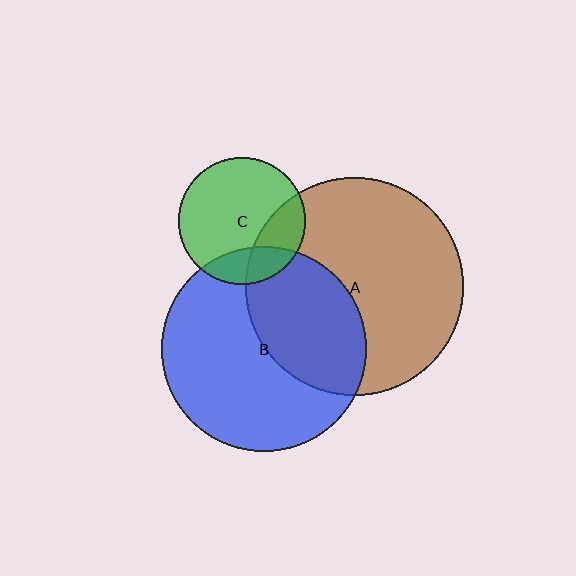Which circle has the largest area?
Circle A (brown).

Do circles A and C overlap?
Yes.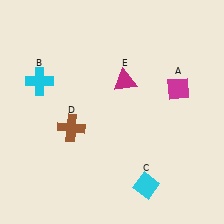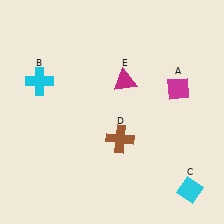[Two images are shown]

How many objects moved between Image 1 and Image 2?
2 objects moved between the two images.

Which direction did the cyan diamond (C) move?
The cyan diamond (C) moved right.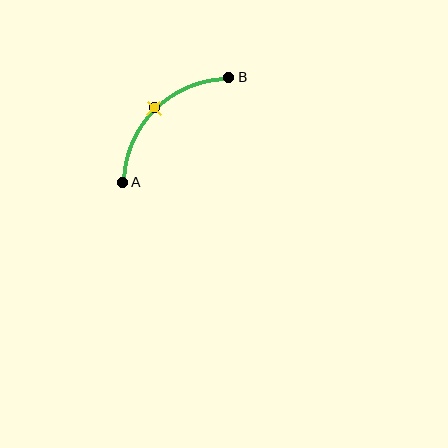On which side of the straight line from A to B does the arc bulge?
The arc bulges above and to the left of the straight line connecting A and B.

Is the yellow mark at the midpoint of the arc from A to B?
Yes. The yellow mark lies on the arc at equal arc-length from both A and B — it is the arc midpoint.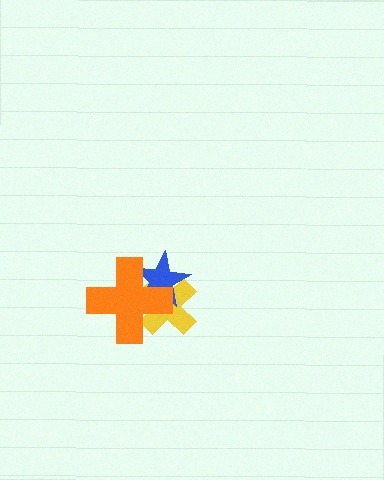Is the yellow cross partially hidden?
Yes, it is partially covered by another shape.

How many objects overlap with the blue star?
2 objects overlap with the blue star.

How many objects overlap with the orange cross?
2 objects overlap with the orange cross.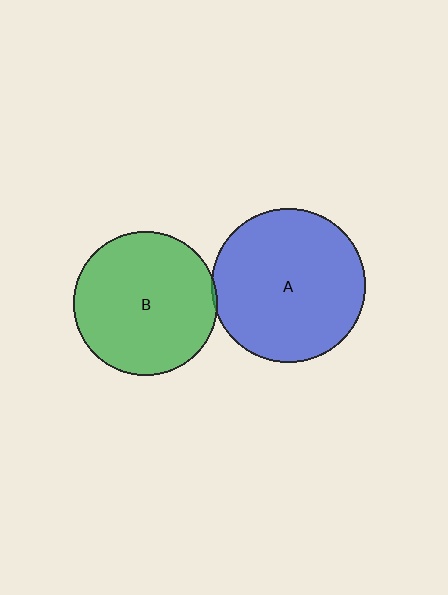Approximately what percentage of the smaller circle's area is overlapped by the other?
Approximately 5%.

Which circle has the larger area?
Circle A (blue).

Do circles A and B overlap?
Yes.